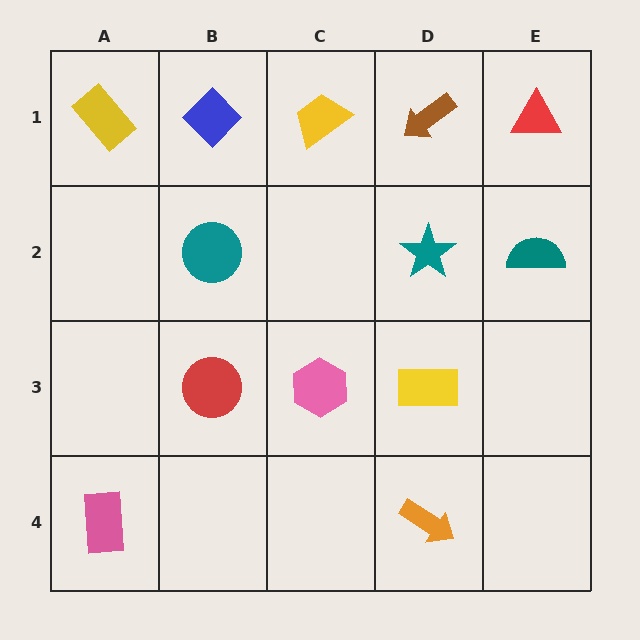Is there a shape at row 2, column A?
No, that cell is empty.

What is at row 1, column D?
A brown arrow.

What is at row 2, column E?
A teal semicircle.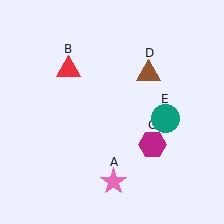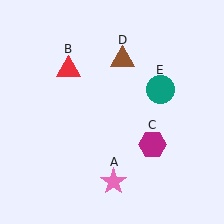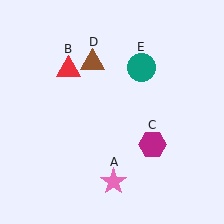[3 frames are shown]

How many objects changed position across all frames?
2 objects changed position: brown triangle (object D), teal circle (object E).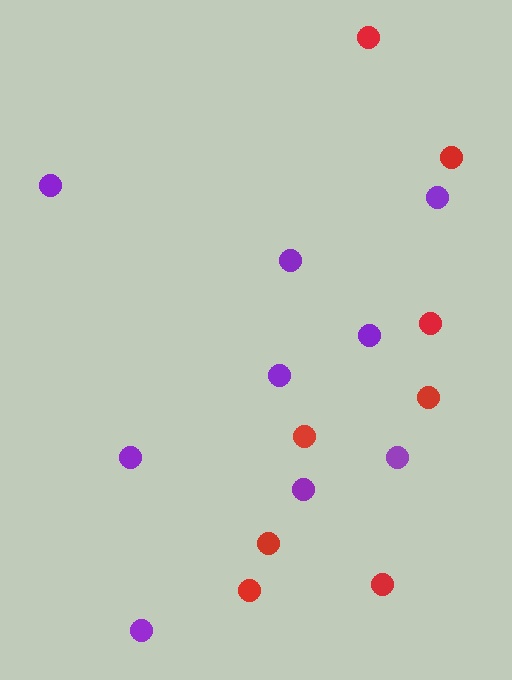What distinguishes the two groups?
There are 2 groups: one group of red circles (8) and one group of purple circles (9).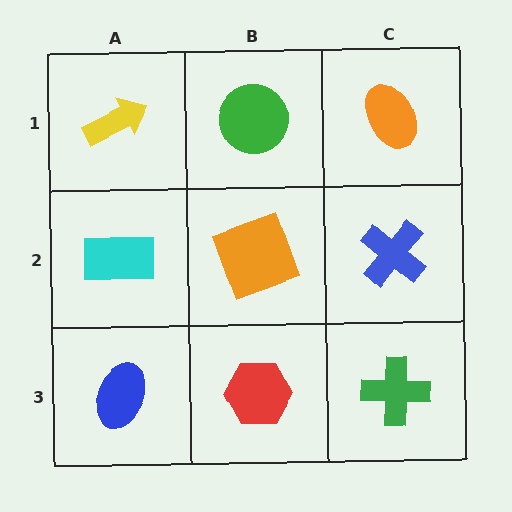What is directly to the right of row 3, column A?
A red hexagon.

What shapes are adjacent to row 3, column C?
A blue cross (row 2, column C), a red hexagon (row 3, column B).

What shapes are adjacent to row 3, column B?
An orange square (row 2, column B), a blue ellipse (row 3, column A), a green cross (row 3, column C).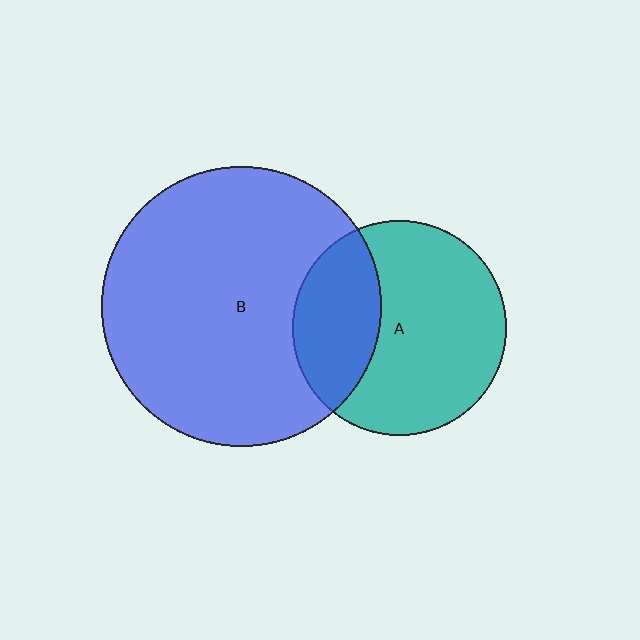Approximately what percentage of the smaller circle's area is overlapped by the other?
Approximately 30%.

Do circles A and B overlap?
Yes.